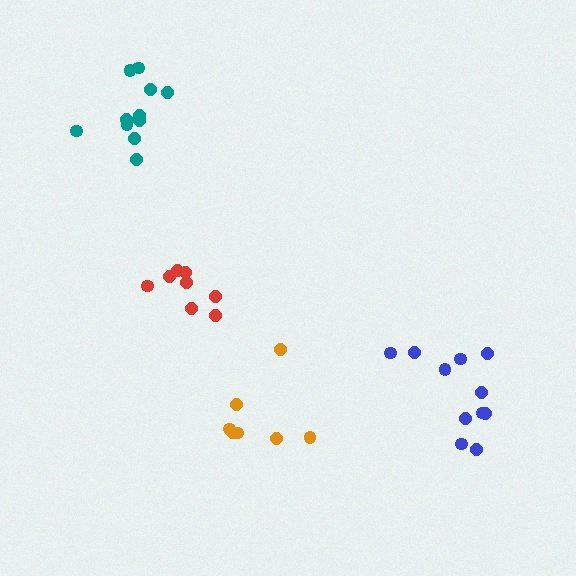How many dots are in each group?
Group 1: 11 dots, Group 2: 8 dots, Group 3: 7 dots, Group 4: 11 dots (37 total).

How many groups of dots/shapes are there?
There are 4 groups.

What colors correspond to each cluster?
The clusters are colored: blue, red, orange, teal.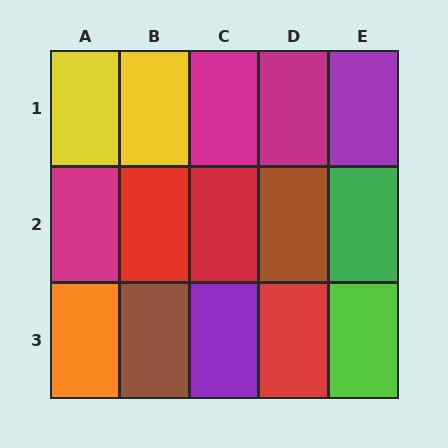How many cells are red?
3 cells are red.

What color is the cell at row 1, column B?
Yellow.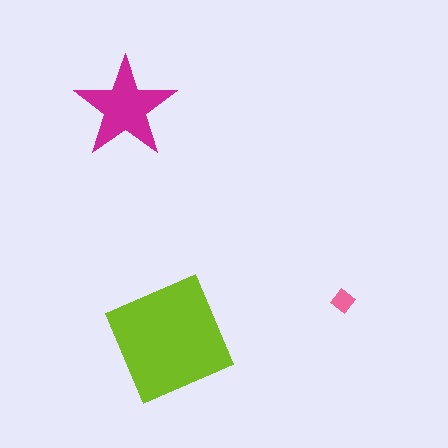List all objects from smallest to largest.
The pink diamond, the magenta star, the lime square.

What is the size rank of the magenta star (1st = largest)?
2nd.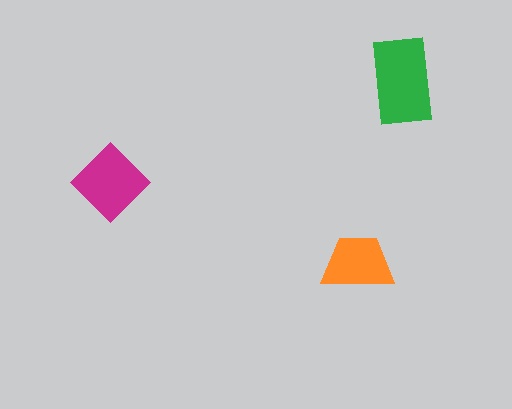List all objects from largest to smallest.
The green rectangle, the magenta diamond, the orange trapezoid.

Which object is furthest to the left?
The magenta diamond is leftmost.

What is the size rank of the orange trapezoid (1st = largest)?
3rd.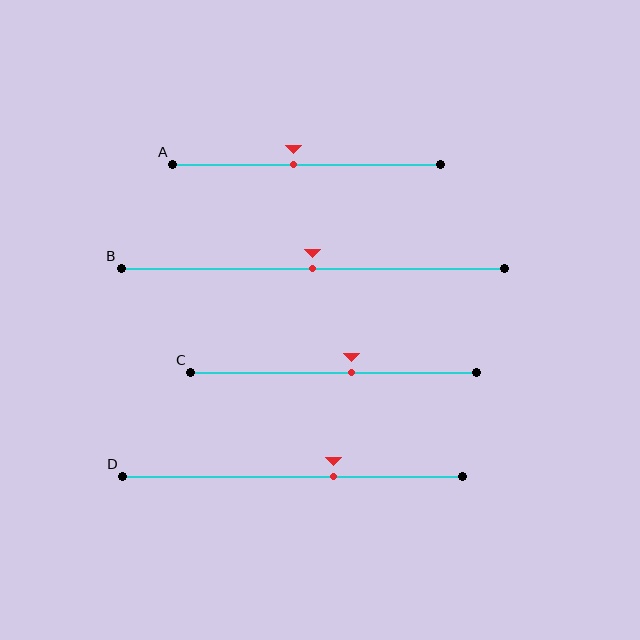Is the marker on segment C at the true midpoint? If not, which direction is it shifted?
No, the marker on segment C is shifted to the right by about 6% of the segment length.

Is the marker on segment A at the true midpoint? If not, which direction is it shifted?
No, the marker on segment A is shifted to the left by about 5% of the segment length.